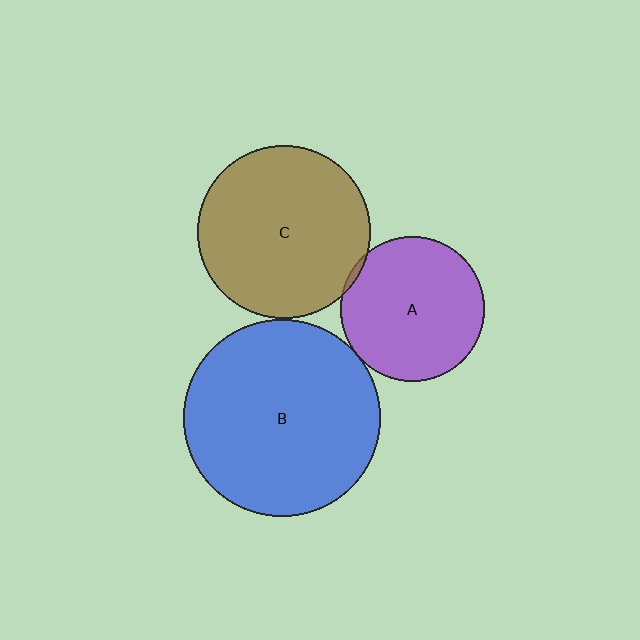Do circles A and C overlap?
Yes.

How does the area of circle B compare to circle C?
Approximately 1.3 times.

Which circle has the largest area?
Circle B (blue).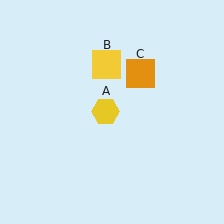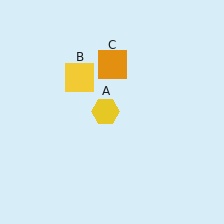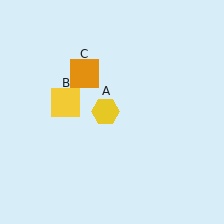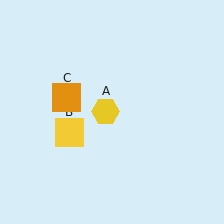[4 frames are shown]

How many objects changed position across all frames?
2 objects changed position: yellow square (object B), orange square (object C).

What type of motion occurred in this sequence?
The yellow square (object B), orange square (object C) rotated counterclockwise around the center of the scene.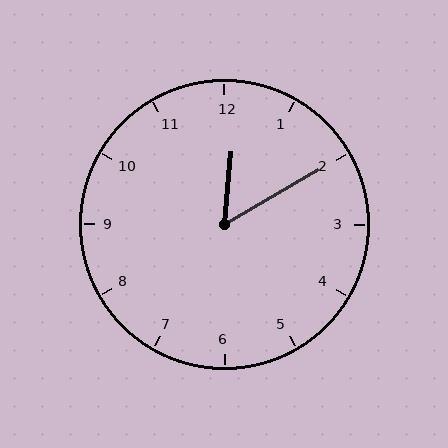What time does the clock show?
12:10.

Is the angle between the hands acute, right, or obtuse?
It is acute.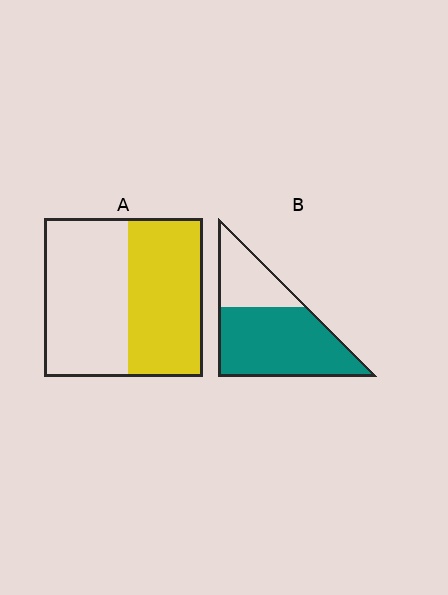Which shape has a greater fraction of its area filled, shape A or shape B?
Shape B.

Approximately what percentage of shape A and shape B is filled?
A is approximately 45% and B is approximately 70%.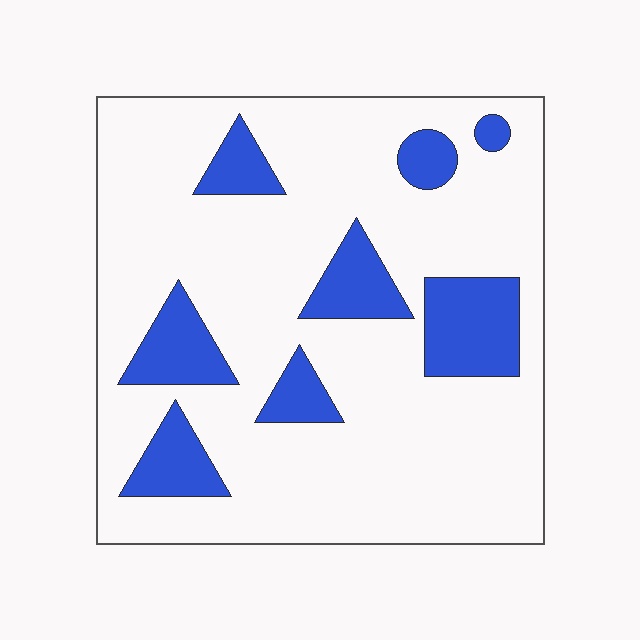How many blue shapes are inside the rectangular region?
8.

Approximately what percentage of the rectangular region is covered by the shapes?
Approximately 20%.